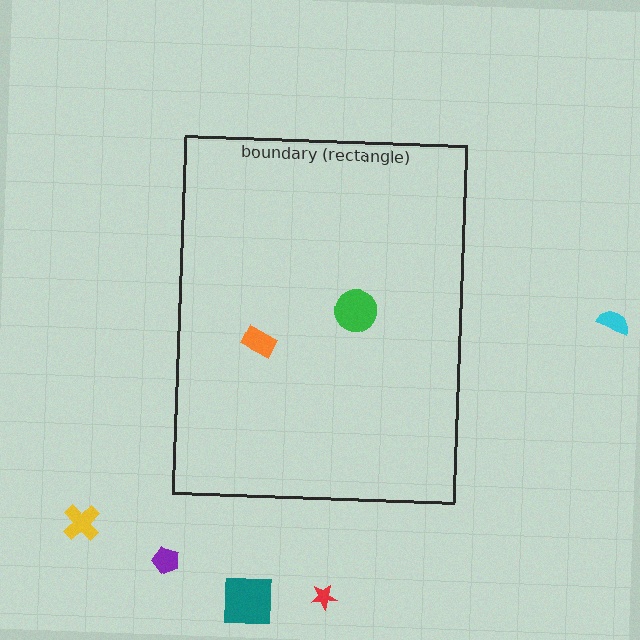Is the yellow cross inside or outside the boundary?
Outside.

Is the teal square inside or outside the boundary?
Outside.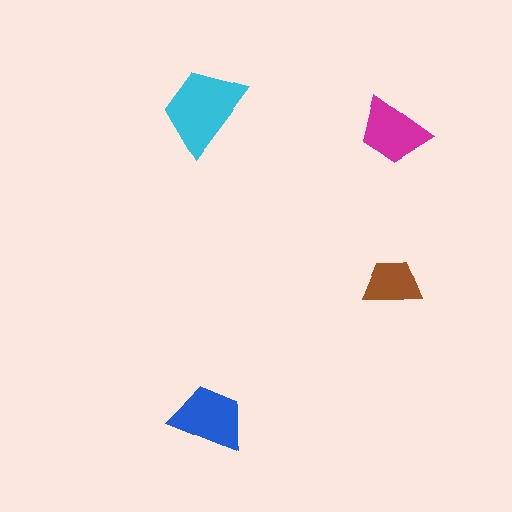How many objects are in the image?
There are 4 objects in the image.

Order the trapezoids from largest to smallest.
the cyan one, the blue one, the magenta one, the brown one.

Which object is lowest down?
The blue trapezoid is bottommost.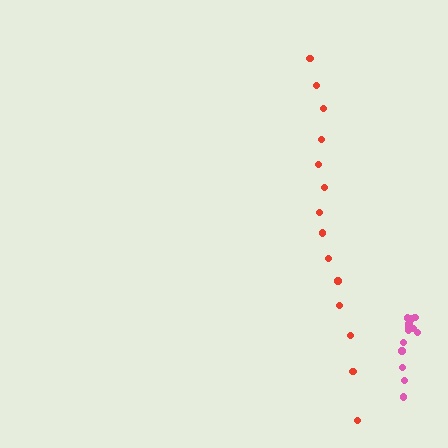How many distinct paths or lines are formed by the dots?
There are 2 distinct paths.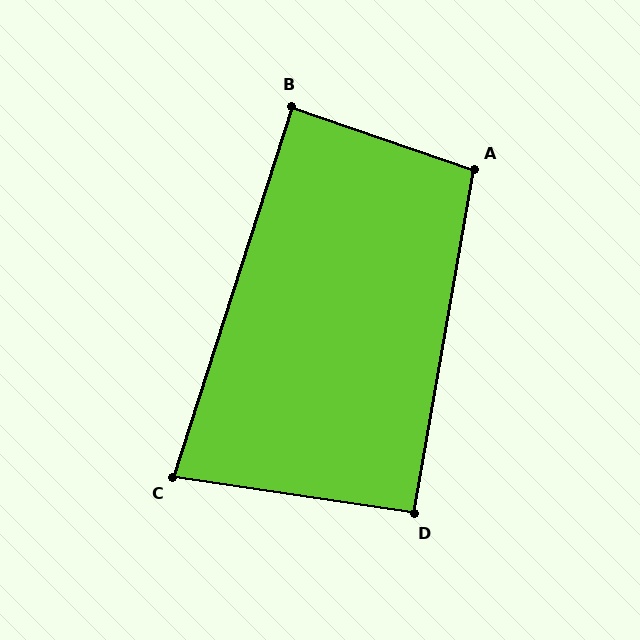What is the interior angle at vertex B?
Approximately 89 degrees (approximately right).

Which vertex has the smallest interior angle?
C, at approximately 81 degrees.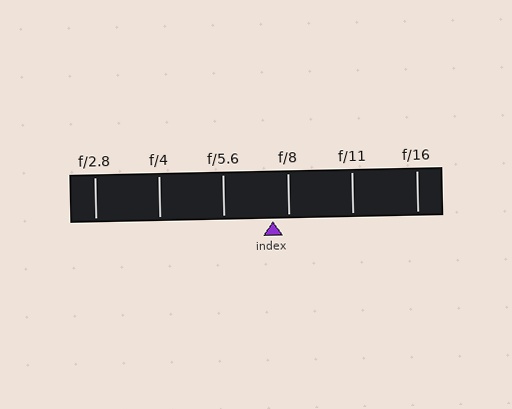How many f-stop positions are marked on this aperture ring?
There are 6 f-stop positions marked.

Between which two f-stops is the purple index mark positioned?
The index mark is between f/5.6 and f/8.